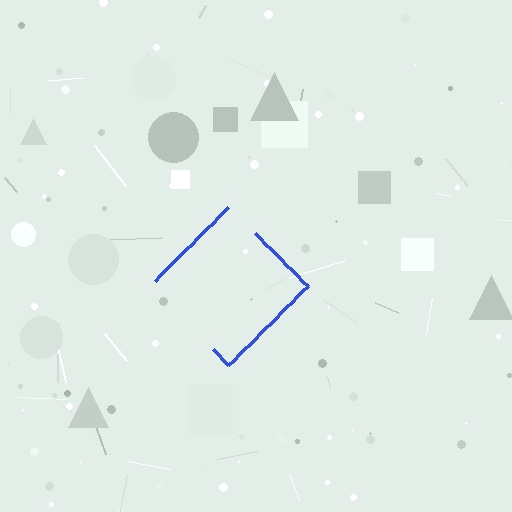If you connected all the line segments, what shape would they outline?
They would outline a diamond.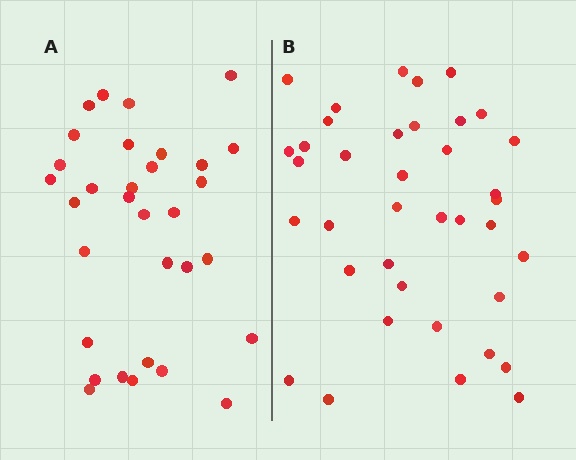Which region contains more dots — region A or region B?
Region B (the right region) has more dots.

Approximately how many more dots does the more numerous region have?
Region B has about 6 more dots than region A.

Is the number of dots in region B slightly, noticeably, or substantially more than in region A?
Region B has only slightly more — the two regions are fairly close. The ratio is roughly 1.2 to 1.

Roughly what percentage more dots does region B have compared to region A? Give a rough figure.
About 20% more.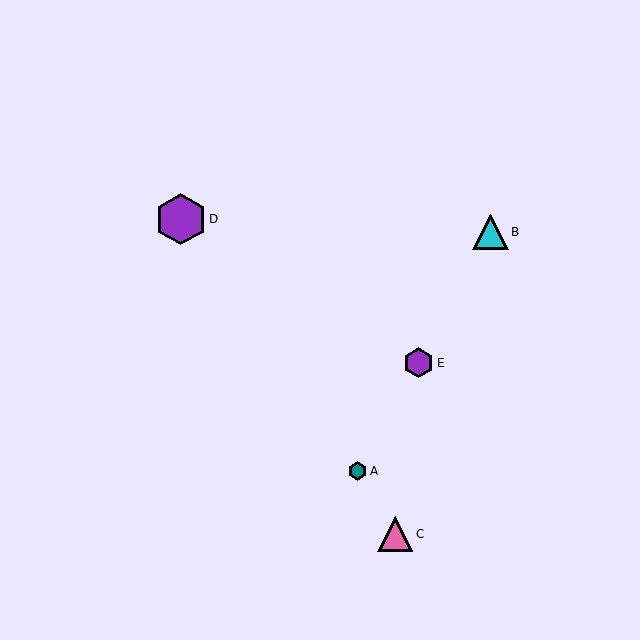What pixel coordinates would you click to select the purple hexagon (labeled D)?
Click at (181, 219) to select the purple hexagon D.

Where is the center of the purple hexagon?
The center of the purple hexagon is at (181, 219).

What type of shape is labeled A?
Shape A is a teal hexagon.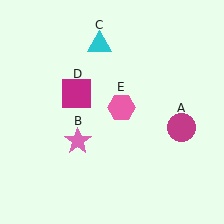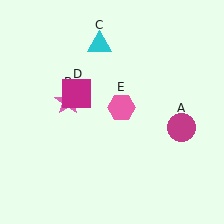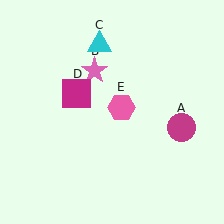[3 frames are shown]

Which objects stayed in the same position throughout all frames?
Magenta circle (object A) and cyan triangle (object C) and magenta square (object D) and pink hexagon (object E) remained stationary.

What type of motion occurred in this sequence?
The pink star (object B) rotated clockwise around the center of the scene.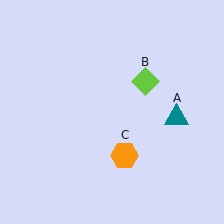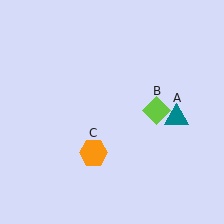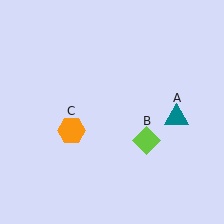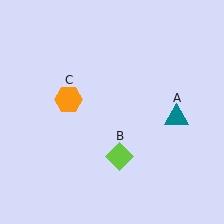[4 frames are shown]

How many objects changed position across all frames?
2 objects changed position: lime diamond (object B), orange hexagon (object C).